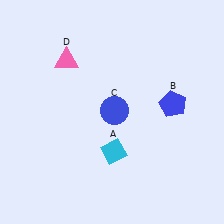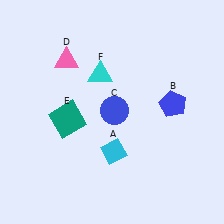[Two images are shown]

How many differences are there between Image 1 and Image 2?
There are 2 differences between the two images.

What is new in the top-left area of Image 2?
A cyan triangle (F) was added in the top-left area of Image 2.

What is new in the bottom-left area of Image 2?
A teal square (E) was added in the bottom-left area of Image 2.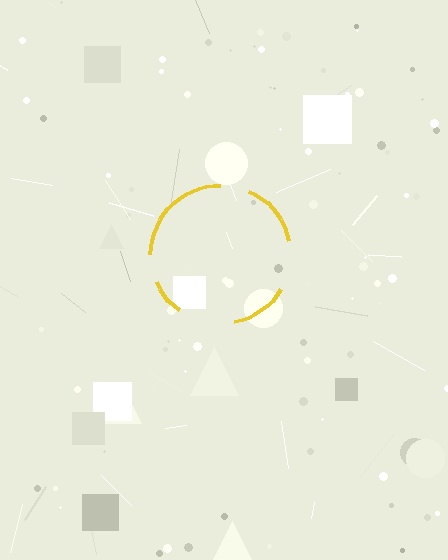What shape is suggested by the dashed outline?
The dashed outline suggests a circle.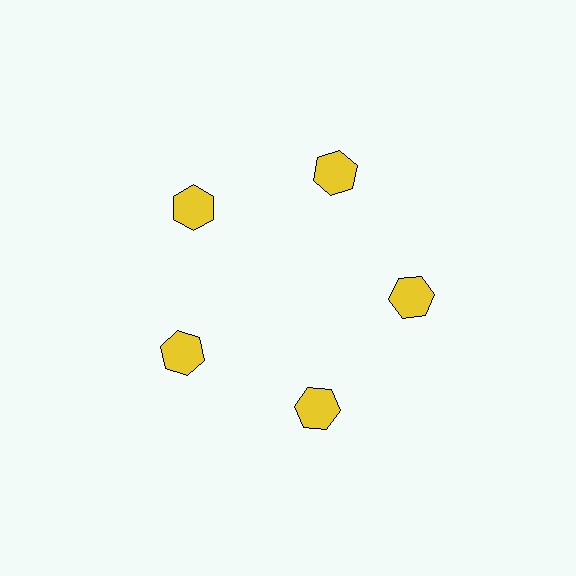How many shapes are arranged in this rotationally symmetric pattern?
There are 5 shapes, arranged in 5 groups of 1.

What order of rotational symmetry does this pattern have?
This pattern has 5-fold rotational symmetry.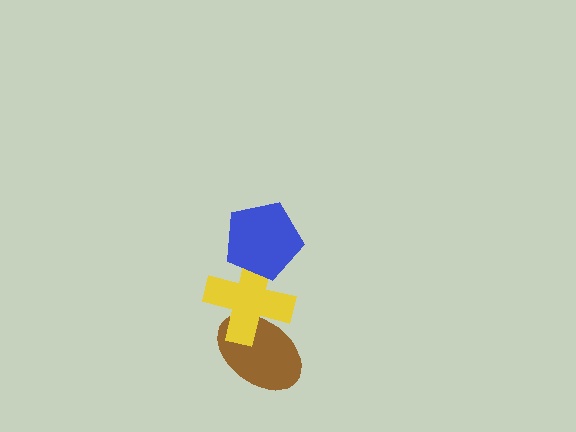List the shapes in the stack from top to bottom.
From top to bottom: the blue pentagon, the yellow cross, the brown ellipse.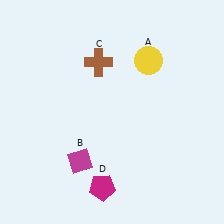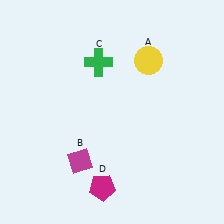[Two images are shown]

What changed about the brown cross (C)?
In Image 1, C is brown. In Image 2, it changed to green.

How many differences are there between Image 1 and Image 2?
There is 1 difference between the two images.